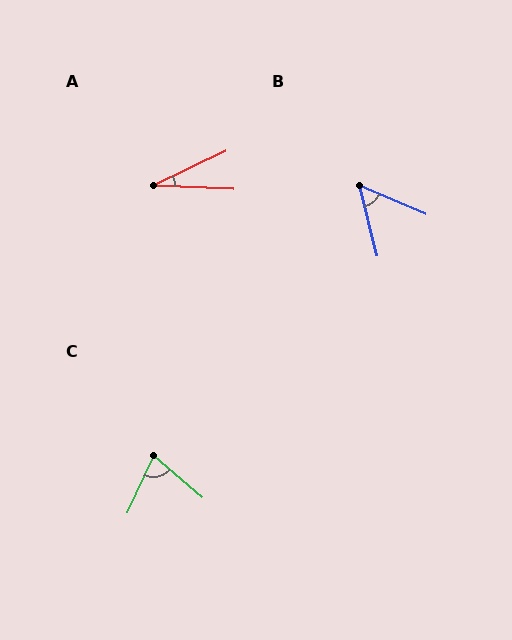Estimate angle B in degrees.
Approximately 53 degrees.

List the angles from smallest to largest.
A (28°), B (53°), C (75°).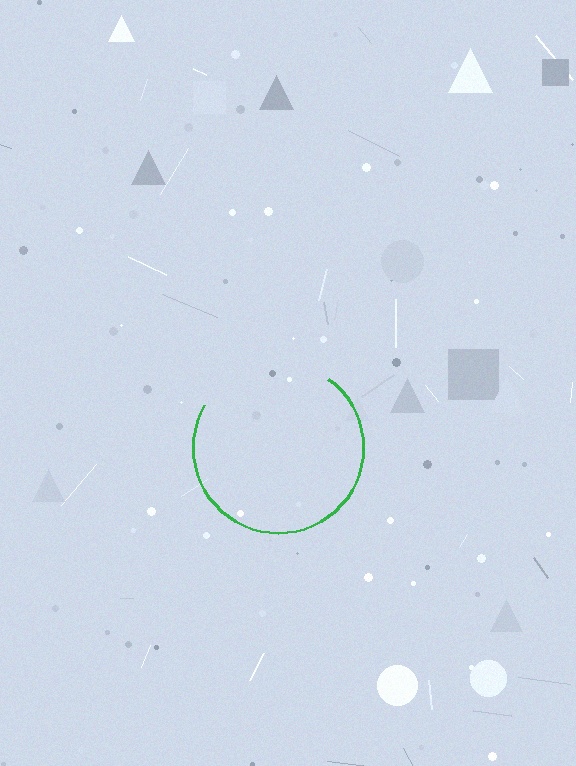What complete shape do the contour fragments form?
The contour fragments form a circle.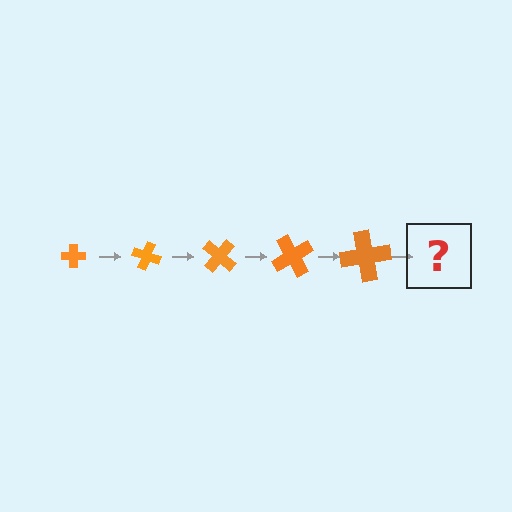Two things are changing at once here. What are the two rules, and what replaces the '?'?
The two rules are that the cross grows larger each step and it rotates 20 degrees each step. The '?' should be a cross, larger than the previous one and rotated 100 degrees from the start.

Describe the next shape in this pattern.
It should be a cross, larger than the previous one and rotated 100 degrees from the start.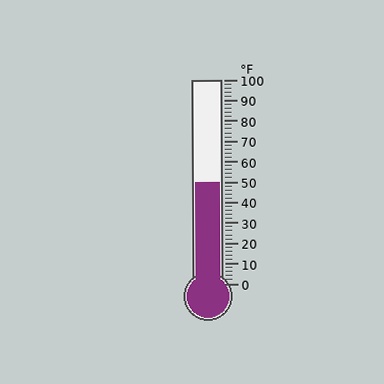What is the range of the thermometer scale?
The thermometer scale ranges from 0°F to 100°F.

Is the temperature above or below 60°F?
The temperature is below 60°F.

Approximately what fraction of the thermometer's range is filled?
The thermometer is filled to approximately 50% of its range.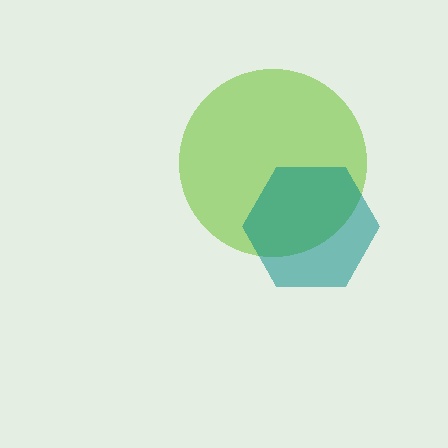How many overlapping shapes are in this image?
There are 2 overlapping shapes in the image.